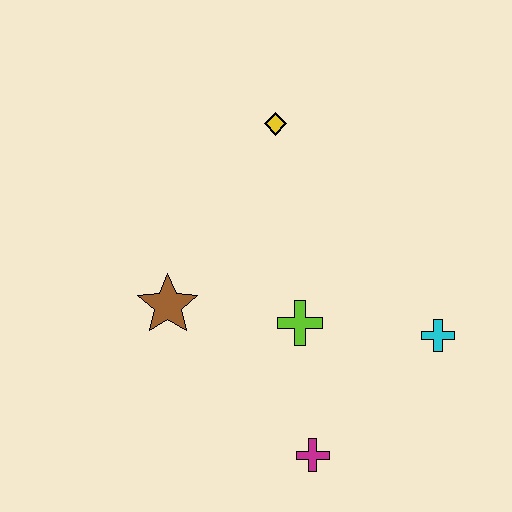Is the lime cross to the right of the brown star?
Yes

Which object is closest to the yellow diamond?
The lime cross is closest to the yellow diamond.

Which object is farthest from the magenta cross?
The yellow diamond is farthest from the magenta cross.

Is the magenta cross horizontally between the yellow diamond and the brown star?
No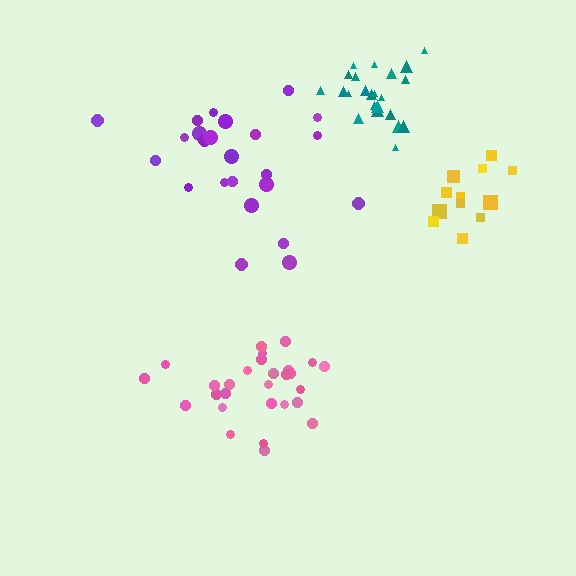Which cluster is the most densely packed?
Teal.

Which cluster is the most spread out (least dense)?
Purple.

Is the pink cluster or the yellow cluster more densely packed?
Pink.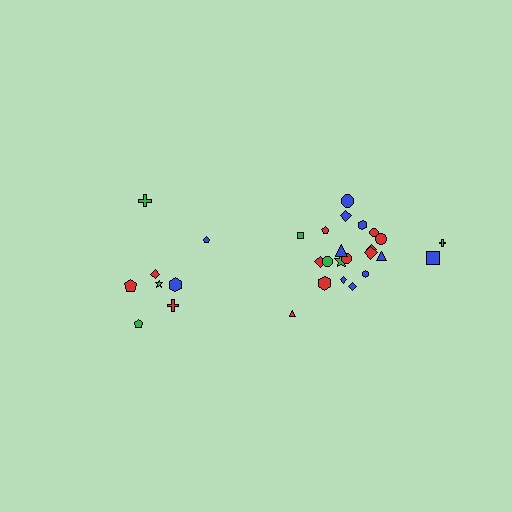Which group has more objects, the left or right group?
The right group.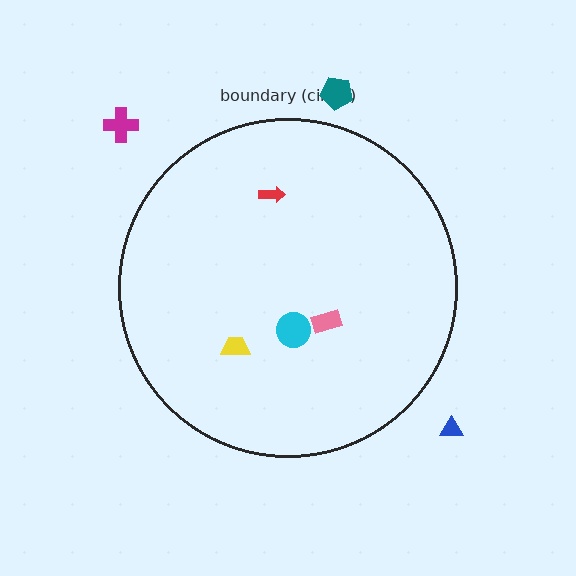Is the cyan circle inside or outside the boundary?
Inside.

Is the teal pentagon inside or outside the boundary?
Outside.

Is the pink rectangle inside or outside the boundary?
Inside.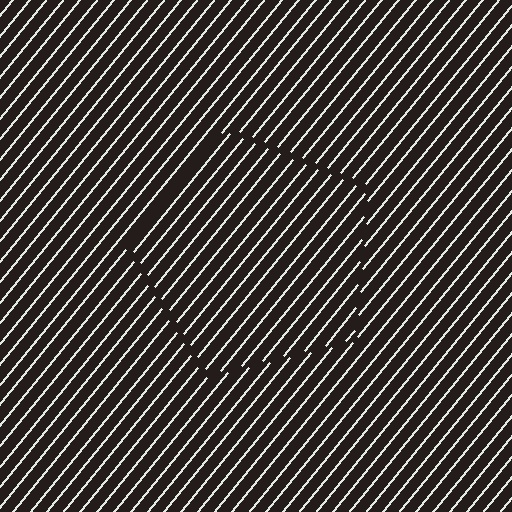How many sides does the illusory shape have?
5 sides — the line-ends trace a pentagon.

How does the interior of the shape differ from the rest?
The interior of the shape contains the same grating, shifted by half a period — the contour is defined by the phase discontinuity where line-ends from the inner and outer gratings abut.